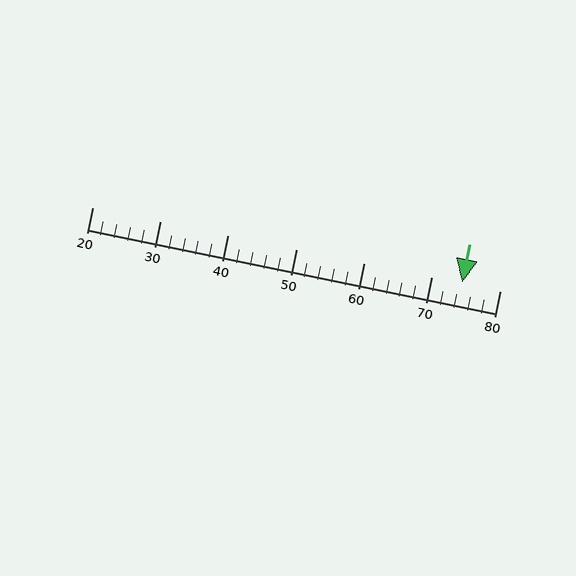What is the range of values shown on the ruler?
The ruler shows values from 20 to 80.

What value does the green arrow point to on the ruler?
The green arrow points to approximately 74.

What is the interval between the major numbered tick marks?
The major tick marks are spaced 10 units apart.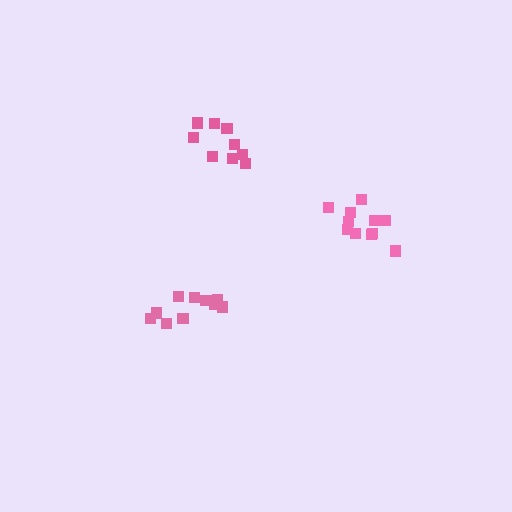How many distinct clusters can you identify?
There are 3 distinct clusters.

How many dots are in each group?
Group 1: 11 dots, Group 2: 10 dots, Group 3: 9 dots (30 total).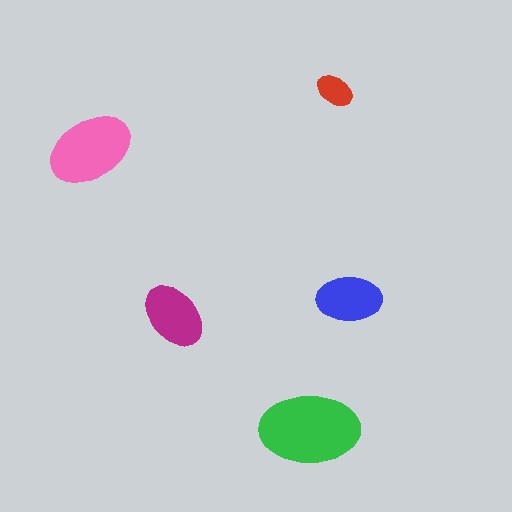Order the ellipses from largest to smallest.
the green one, the pink one, the magenta one, the blue one, the red one.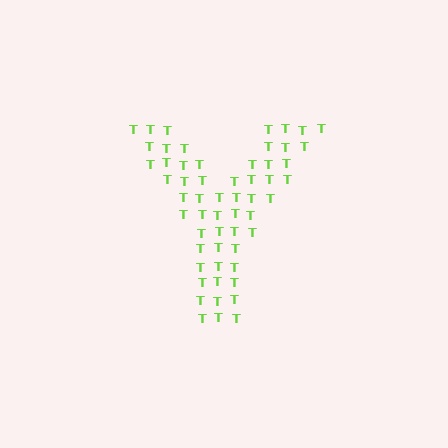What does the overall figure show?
The overall figure shows the letter Y.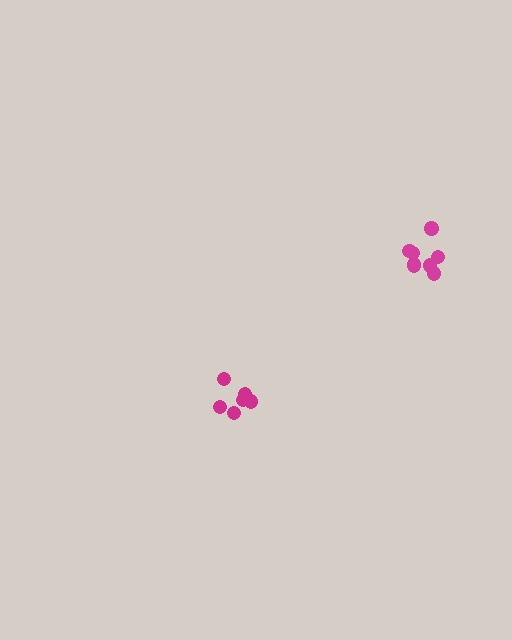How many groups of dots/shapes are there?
There are 2 groups.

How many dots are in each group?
Group 1: 9 dots, Group 2: 6 dots (15 total).